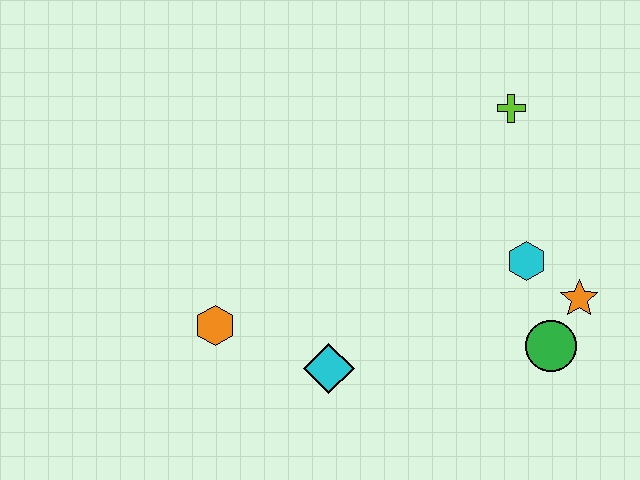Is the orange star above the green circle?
Yes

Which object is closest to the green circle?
The orange star is closest to the green circle.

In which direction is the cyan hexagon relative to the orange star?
The cyan hexagon is to the left of the orange star.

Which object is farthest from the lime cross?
The orange hexagon is farthest from the lime cross.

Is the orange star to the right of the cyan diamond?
Yes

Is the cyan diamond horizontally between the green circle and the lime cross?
No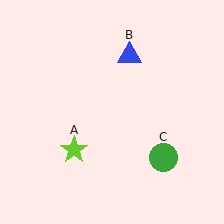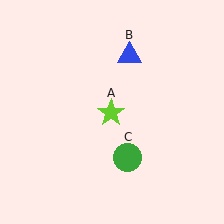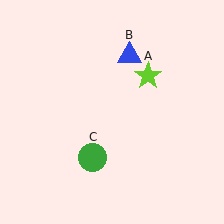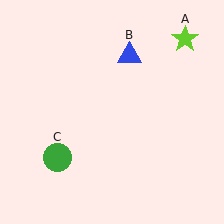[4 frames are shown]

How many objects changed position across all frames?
2 objects changed position: lime star (object A), green circle (object C).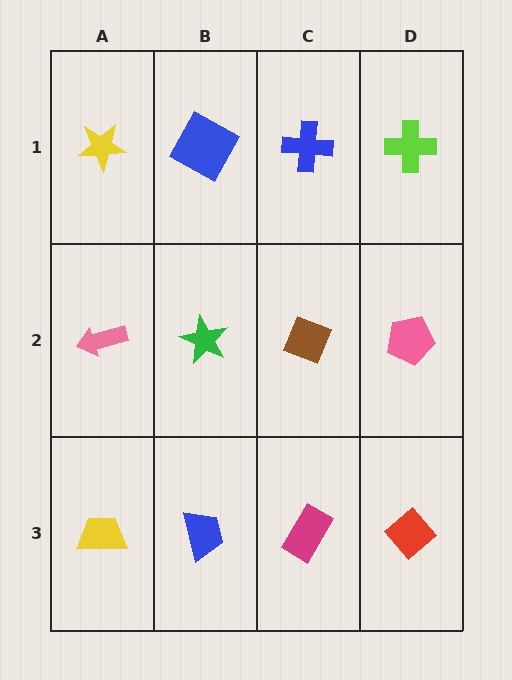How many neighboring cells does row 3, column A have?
2.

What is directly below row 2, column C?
A magenta rectangle.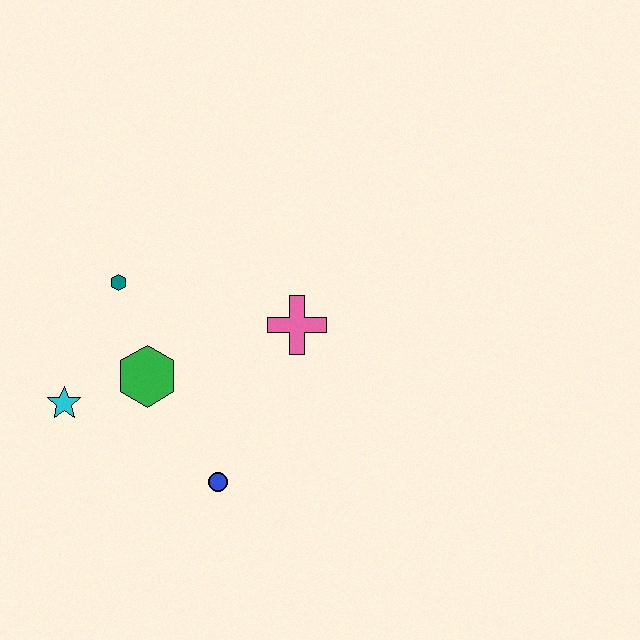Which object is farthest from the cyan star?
The pink cross is farthest from the cyan star.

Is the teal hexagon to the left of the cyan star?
No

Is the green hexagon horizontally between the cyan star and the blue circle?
Yes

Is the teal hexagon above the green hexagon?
Yes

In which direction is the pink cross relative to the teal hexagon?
The pink cross is to the right of the teal hexagon.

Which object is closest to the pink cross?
The green hexagon is closest to the pink cross.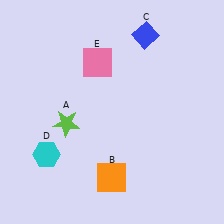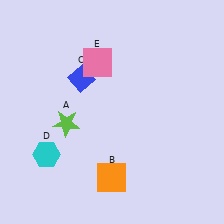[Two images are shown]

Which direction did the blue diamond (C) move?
The blue diamond (C) moved left.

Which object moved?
The blue diamond (C) moved left.